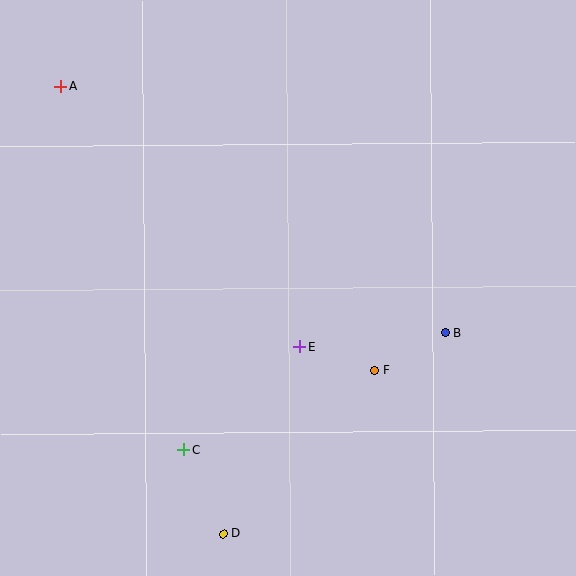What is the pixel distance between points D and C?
The distance between D and C is 93 pixels.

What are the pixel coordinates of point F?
Point F is at (375, 371).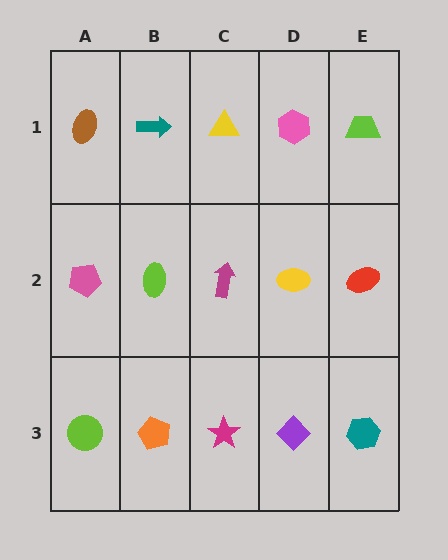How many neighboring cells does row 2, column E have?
3.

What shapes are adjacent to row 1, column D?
A yellow ellipse (row 2, column D), a yellow triangle (row 1, column C), a lime trapezoid (row 1, column E).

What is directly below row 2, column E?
A teal hexagon.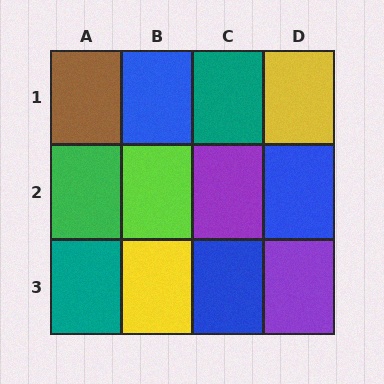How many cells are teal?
2 cells are teal.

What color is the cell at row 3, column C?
Blue.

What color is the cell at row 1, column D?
Yellow.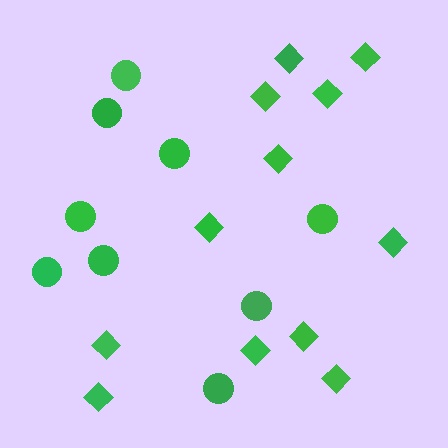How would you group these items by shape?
There are 2 groups: one group of circles (9) and one group of diamonds (12).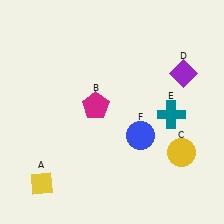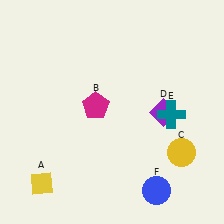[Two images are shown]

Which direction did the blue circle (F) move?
The blue circle (F) moved down.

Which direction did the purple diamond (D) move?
The purple diamond (D) moved down.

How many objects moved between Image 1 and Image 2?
2 objects moved between the two images.